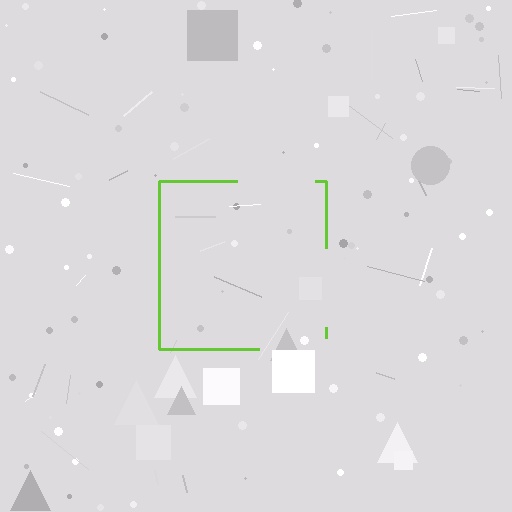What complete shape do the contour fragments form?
The contour fragments form a square.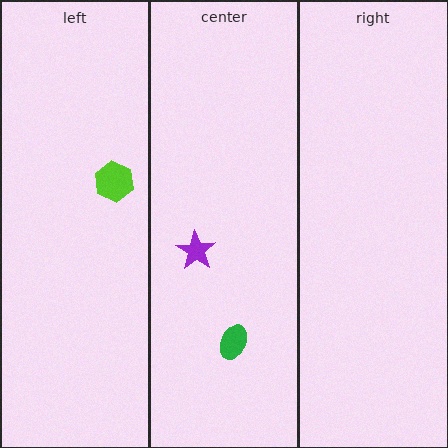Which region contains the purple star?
The center region.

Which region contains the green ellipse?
The center region.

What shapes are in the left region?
The lime hexagon.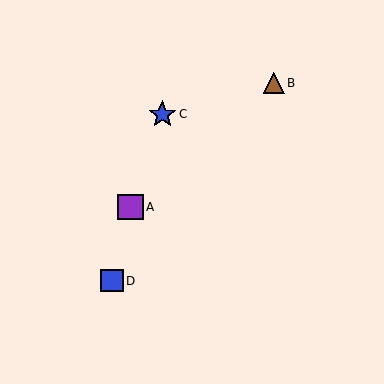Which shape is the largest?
The blue star (labeled C) is the largest.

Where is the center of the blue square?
The center of the blue square is at (112, 281).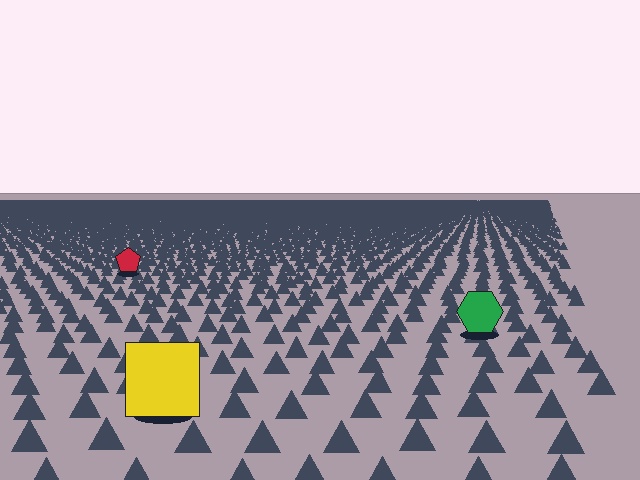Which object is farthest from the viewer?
The red pentagon is farthest from the viewer. It appears smaller and the ground texture around it is denser.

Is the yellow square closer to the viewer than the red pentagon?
Yes. The yellow square is closer — you can tell from the texture gradient: the ground texture is coarser near it.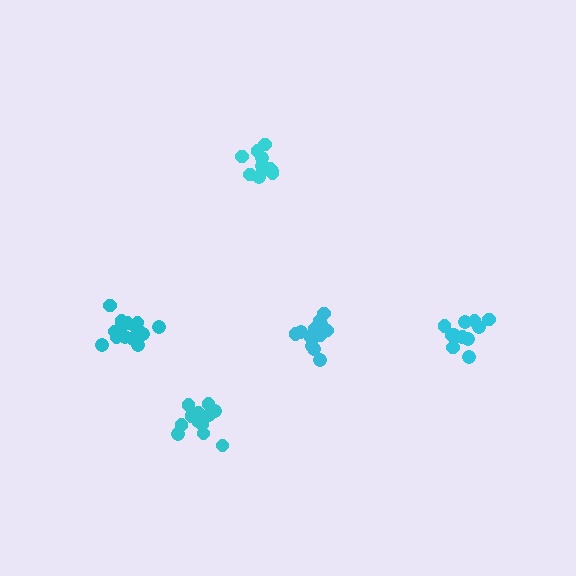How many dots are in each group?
Group 1: 12 dots, Group 2: 13 dots, Group 3: 17 dots, Group 4: 12 dots, Group 5: 12 dots (66 total).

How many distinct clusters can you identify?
There are 5 distinct clusters.